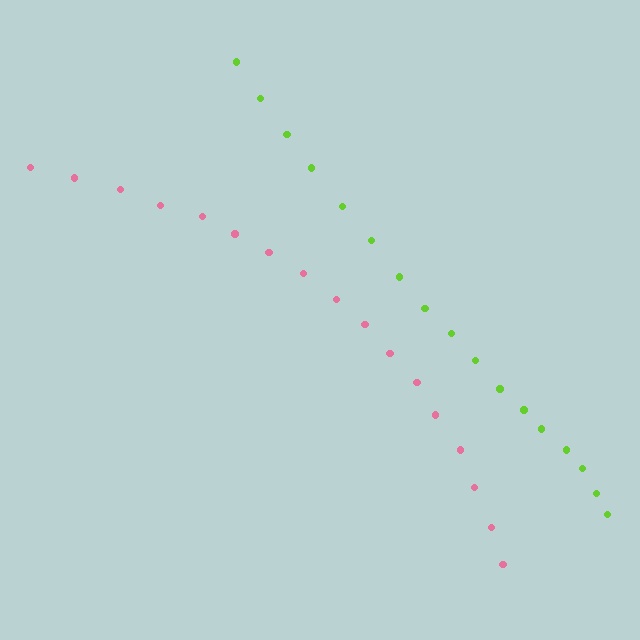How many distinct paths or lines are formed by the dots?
There are 2 distinct paths.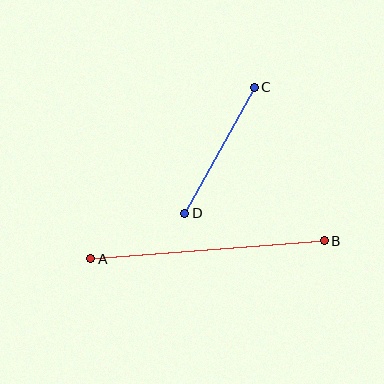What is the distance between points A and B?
The distance is approximately 234 pixels.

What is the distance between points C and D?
The distance is approximately 144 pixels.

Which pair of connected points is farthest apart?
Points A and B are farthest apart.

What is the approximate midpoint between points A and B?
The midpoint is at approximately (207, 250) pixels.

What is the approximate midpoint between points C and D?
The midpoint is at approximately (219, 150) pixels.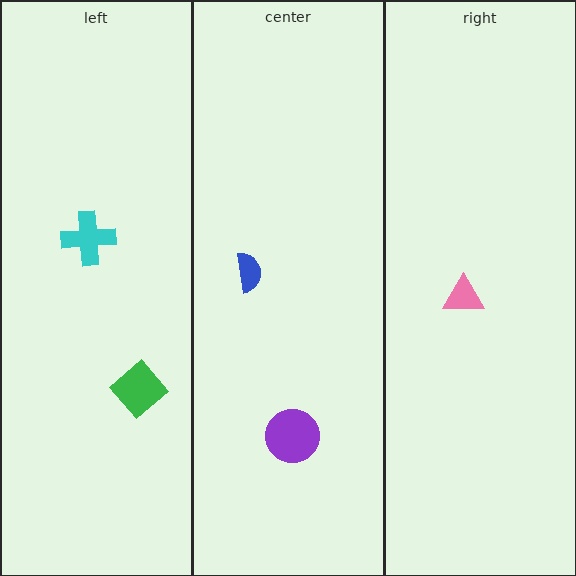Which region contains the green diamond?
The left region.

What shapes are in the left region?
The green diamond, the cyan cross.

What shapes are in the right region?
The pink triangle.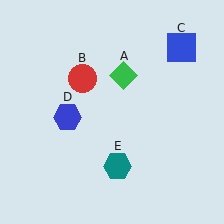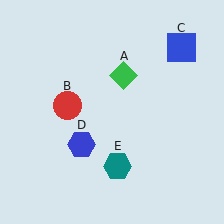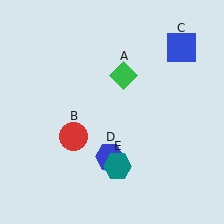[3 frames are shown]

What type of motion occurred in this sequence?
The red circle (object B), blue hexagon (object D) rotated counterclockwise around the center of the scene.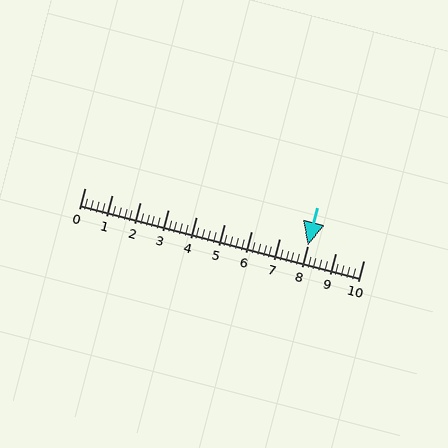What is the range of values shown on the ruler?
The ruler shows values from 0 to 10.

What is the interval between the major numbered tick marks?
The major tick marks are spaced 1 units apart.